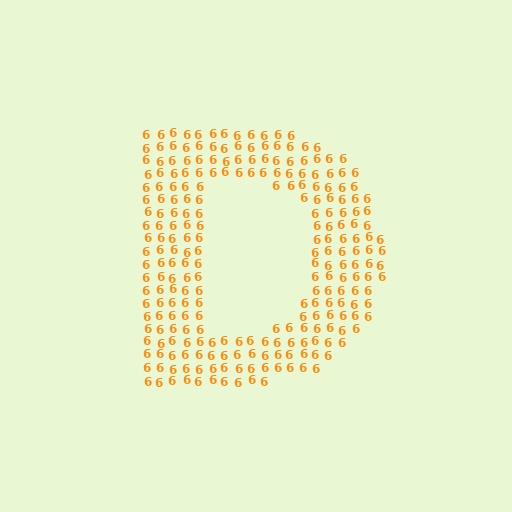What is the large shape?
The large shape is the letter D.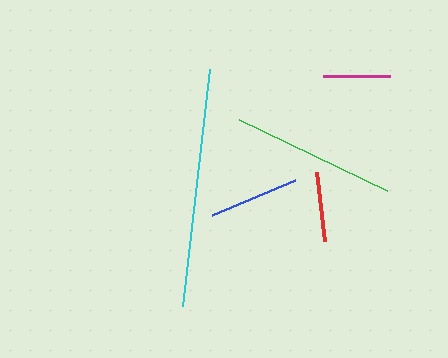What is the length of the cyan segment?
The cyan segment is approximately 239 pixels long.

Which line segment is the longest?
The cyan line is the longest at approximately 239 pixels.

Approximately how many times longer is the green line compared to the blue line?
The green line is approximately 1.8 times the length of the blue line.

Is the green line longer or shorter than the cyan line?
The cyan line is longer than the green line.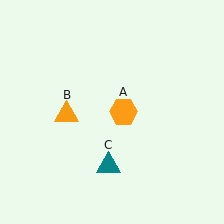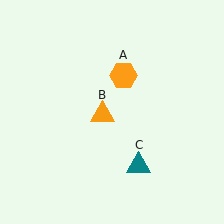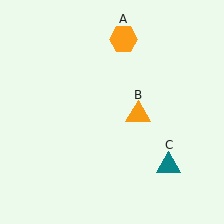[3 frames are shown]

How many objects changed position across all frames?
3 objects changed position: orange hexagon (object A), orange triangle (object B), teal triangle (object C).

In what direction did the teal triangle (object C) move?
The teal triangle (object C) moved right.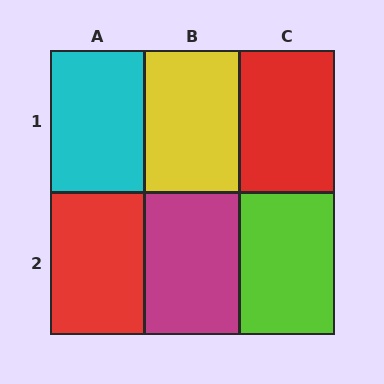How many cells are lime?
1 cell is lime.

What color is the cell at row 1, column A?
Cyan.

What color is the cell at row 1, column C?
Red.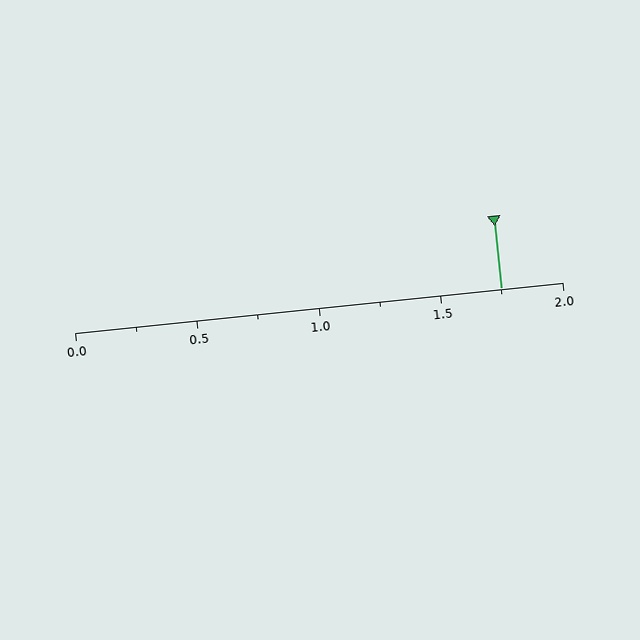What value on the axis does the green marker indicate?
The marker indicates approximately 1.75.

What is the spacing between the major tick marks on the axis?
The major ticks are spaced 0.5 apart.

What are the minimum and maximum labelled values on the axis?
The axis runs from 0.0 to 2.0.